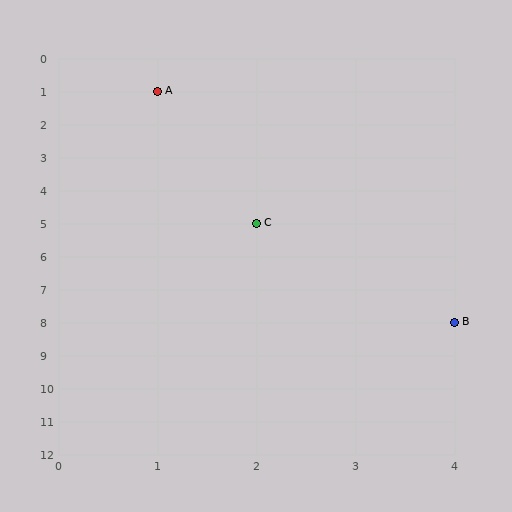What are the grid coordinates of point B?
Point B is at grid coordinates (4, 8).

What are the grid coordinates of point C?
Point C is at grid coordinates (2, 5).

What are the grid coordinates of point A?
Point A is at grid coordinates (1, 1).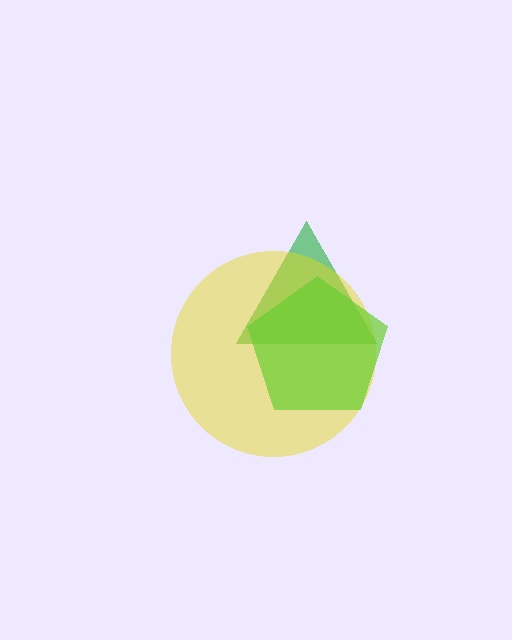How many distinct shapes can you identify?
There are 3 distinct shapes: a green triangle, a yellow circle, a lime pentagon.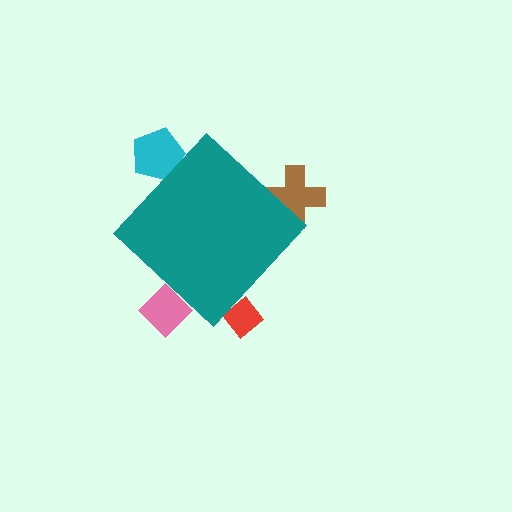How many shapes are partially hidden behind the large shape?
4 shapes are partially hidden.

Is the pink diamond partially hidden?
Yes, the pink diamond is partially hidden behind the teal diamond.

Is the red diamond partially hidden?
Yes, the red diamond is partially hidden behind the teal diamond.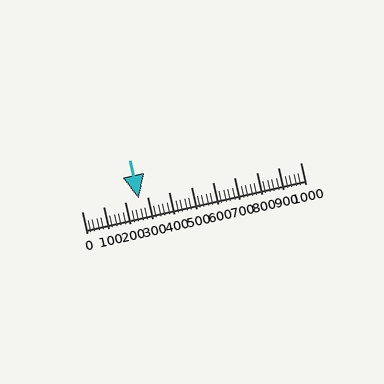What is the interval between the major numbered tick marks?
The major tick marks are spaced 100 units apart.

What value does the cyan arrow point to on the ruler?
The cyan arrow points to approximately 260.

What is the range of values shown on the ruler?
The ruler shows values from 0 to 1000.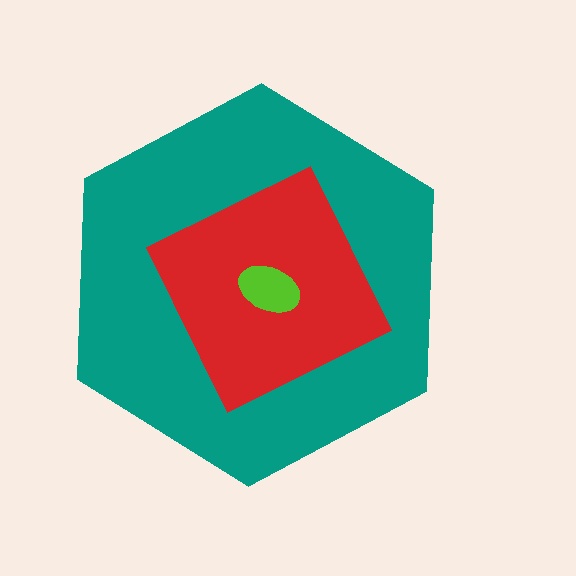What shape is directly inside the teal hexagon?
The red diamond.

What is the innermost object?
The lime ellipse.